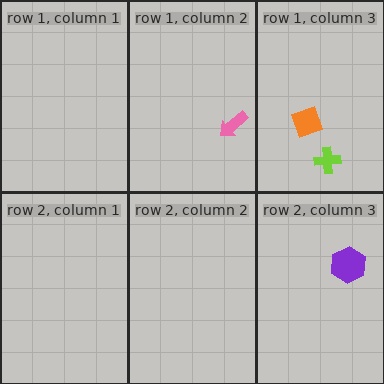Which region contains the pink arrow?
The row 1, column 2 region.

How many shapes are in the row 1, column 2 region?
1.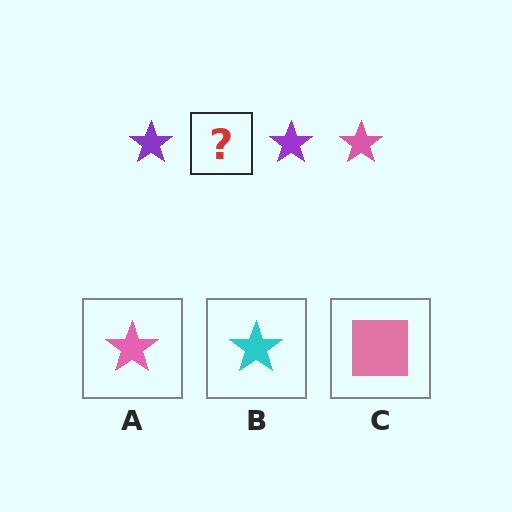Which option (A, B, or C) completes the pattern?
A.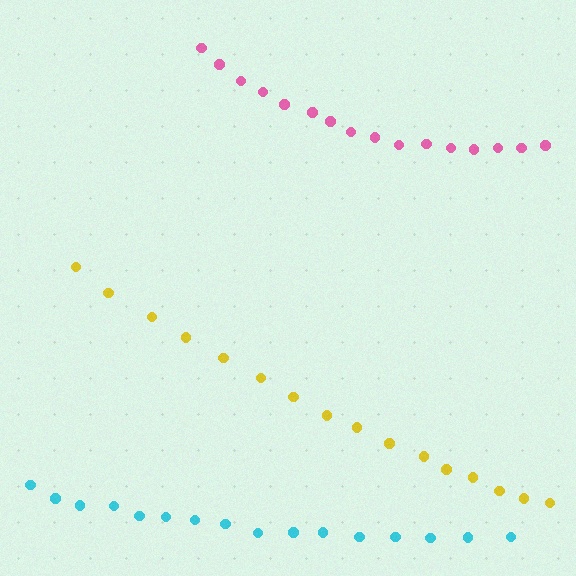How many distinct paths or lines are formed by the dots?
There are 3 distinct paths.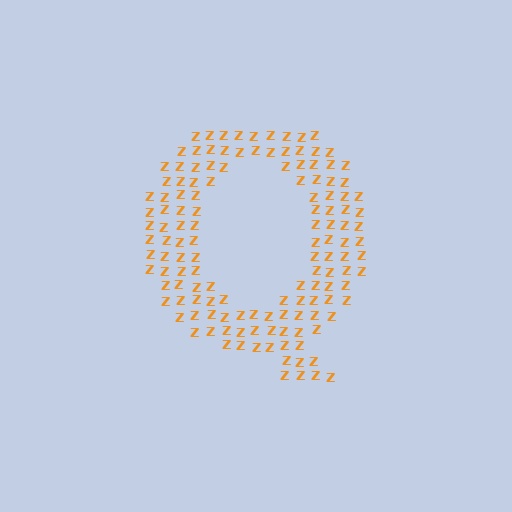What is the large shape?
The large shape is the letter Q.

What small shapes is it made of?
It is made of small letter Z's.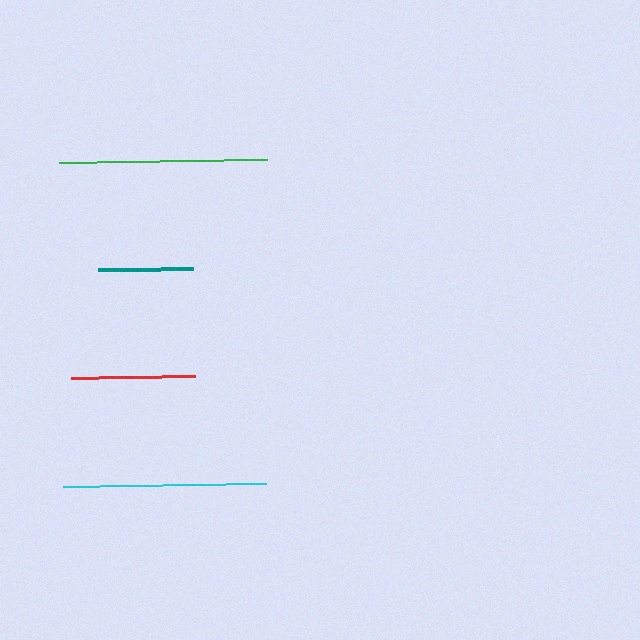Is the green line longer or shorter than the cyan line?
The green line is longer than the cyan line.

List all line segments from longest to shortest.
From longest to shortest: green, cyan, red, teal.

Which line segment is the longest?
The green line is the longest at approximately 207 pixels.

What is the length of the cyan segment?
The cyan segment is approximately 203 pixels long.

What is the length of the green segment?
The green segment is approximately 207 pixels long.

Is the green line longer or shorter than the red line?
The green line is longer than the red line.